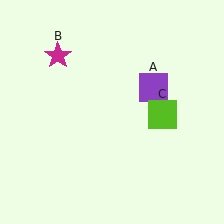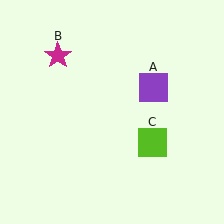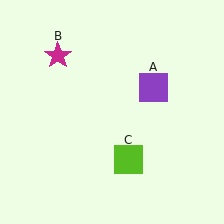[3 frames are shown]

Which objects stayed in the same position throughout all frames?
Purple square (object A) and magenta star (object B) remained stationary.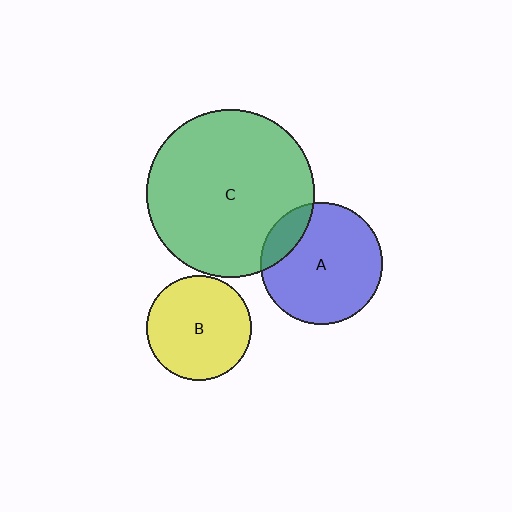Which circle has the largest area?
Circle C (green).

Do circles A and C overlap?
Yes.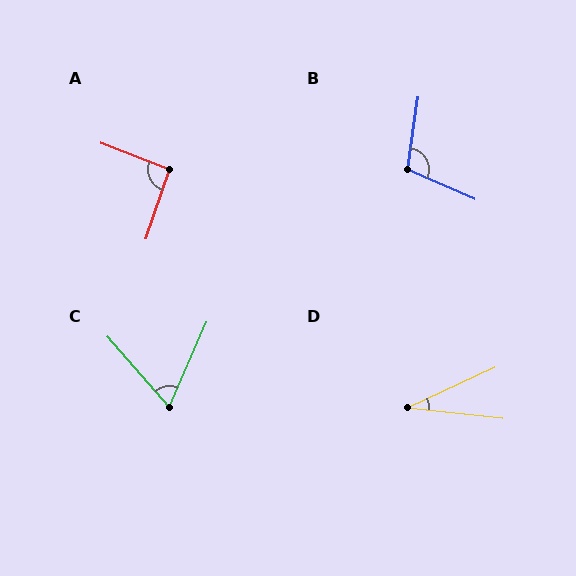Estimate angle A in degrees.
Approximately 92 degrees.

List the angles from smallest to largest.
D (31°), C (65°), A (92°), B (106°).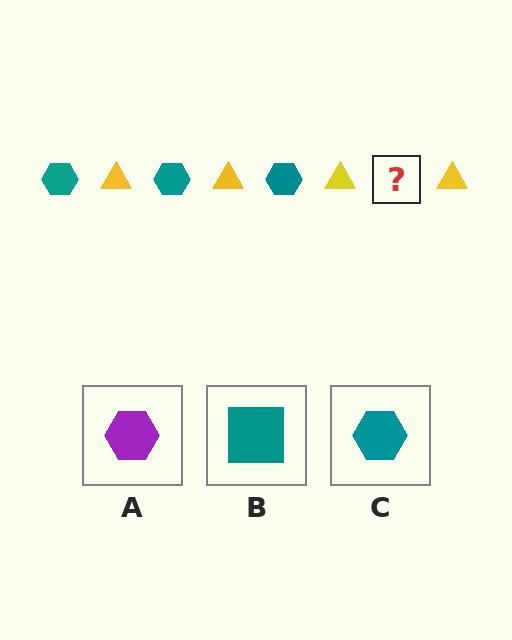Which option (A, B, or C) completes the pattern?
C.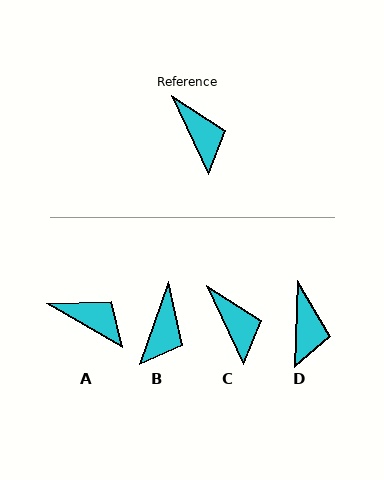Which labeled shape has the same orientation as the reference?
C.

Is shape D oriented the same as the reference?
No, it is off by about 27 degrees.